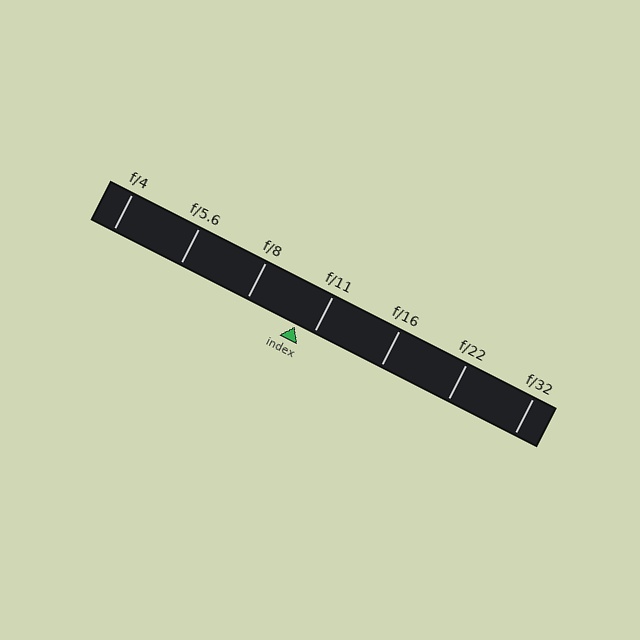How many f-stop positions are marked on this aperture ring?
There are 7 f-stop positions marked.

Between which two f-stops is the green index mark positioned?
The index mark is between f/8 and f/11.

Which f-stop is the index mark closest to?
The index mark is closest to f/11.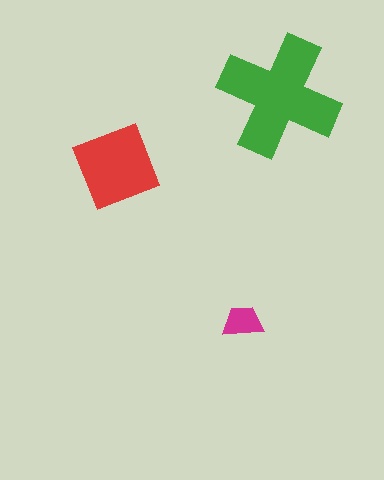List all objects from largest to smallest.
The green cross, the red diamond, the magenta trapezoid.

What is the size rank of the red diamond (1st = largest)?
2nd.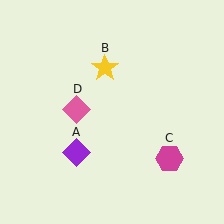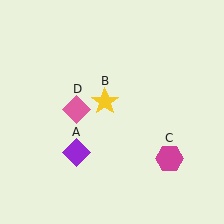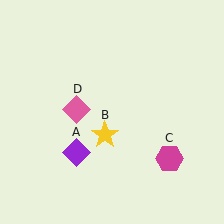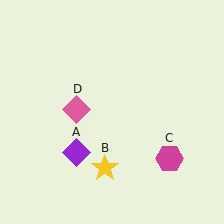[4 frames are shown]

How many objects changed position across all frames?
1 object changed position: yellow star (object B).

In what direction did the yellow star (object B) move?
The yellow star (object B) moved down.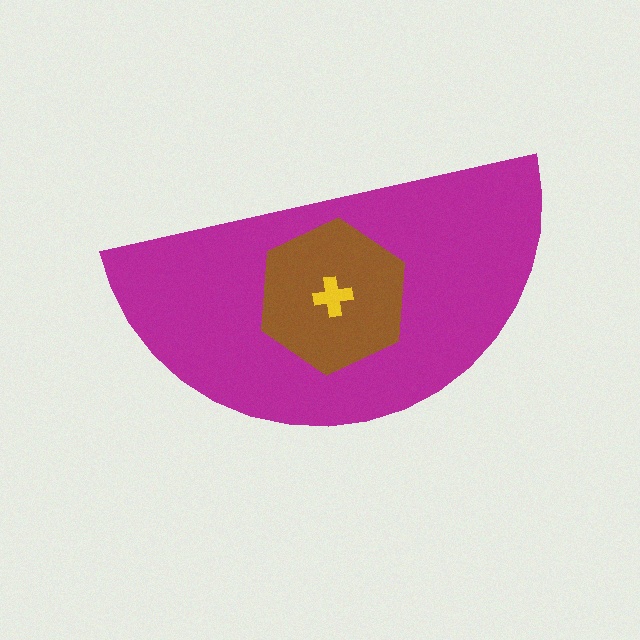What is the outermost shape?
The magenta semicircle.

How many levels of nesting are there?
3.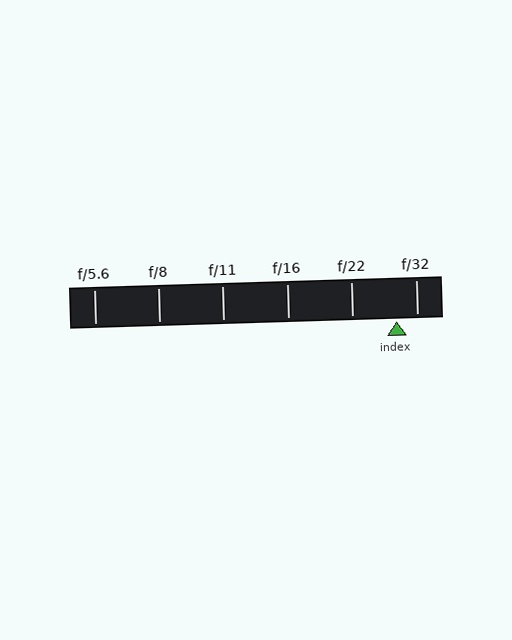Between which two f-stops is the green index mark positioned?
The index mark is between f/22 and f/32.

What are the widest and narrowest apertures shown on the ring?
The widest aperture shown is f/5.6 and the narrowest is f/32.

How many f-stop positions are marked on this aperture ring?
There are 6 f-stop positions marked.